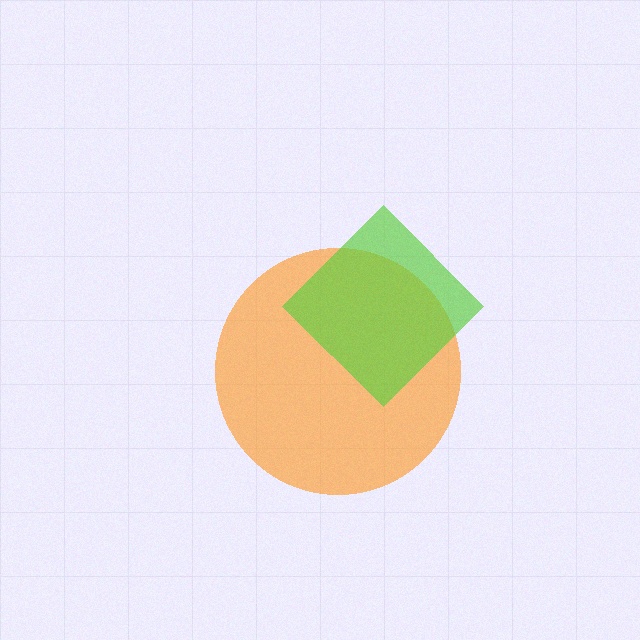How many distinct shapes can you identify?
There are 2 distinct shapes: an orange circle, a lime diamond.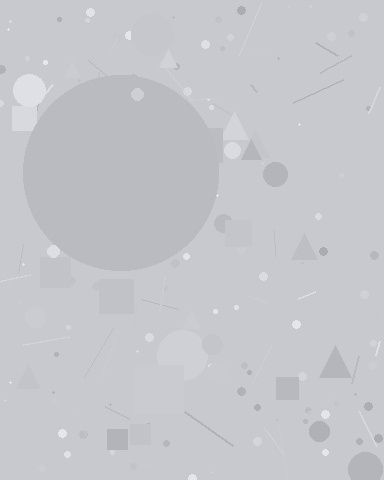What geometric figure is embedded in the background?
A circle is embedded in the background.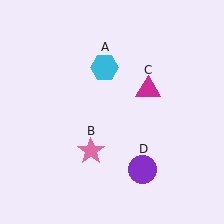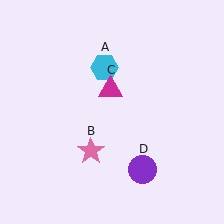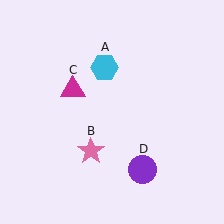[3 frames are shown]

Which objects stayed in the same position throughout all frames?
Cyan hexagon (object A) and pink star (object B) and purple circle (object D) remained stationary.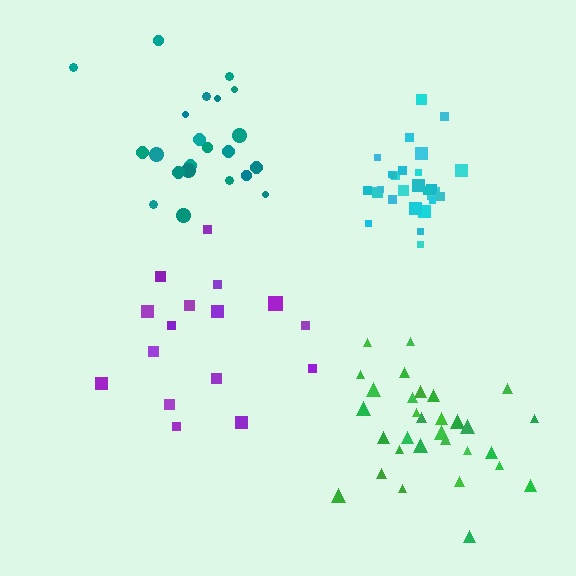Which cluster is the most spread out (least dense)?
Purple.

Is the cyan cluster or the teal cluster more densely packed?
Cyan.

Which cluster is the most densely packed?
Cyan.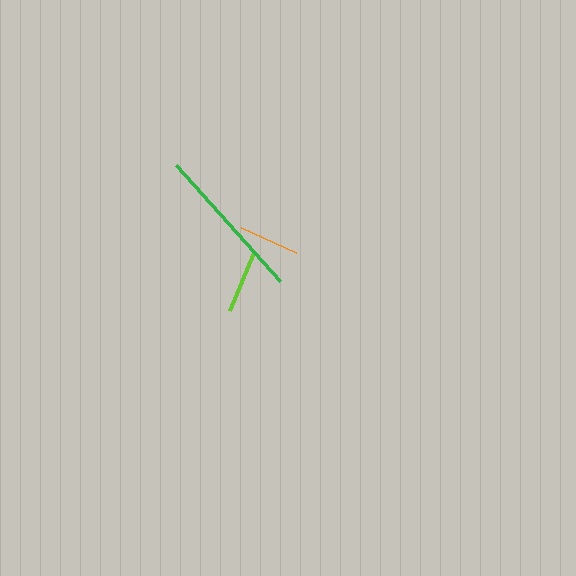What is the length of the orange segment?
The orange segment is approximately 61 pixels long.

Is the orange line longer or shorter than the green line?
The green line is longer than the orange line.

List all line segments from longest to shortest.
From longest to shortest: green, lime, orange.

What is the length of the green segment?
The green segment is approximately 157 pixels long.